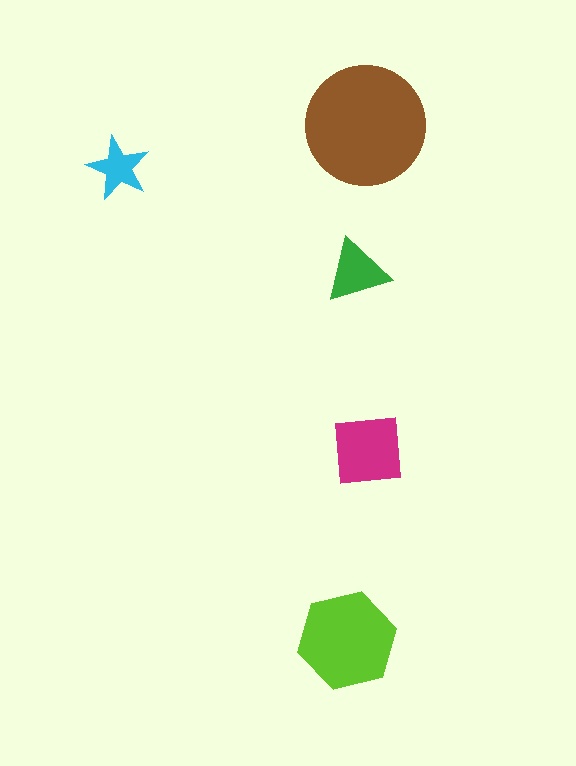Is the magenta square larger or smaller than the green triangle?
Larger.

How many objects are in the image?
There are 5 objects in the image.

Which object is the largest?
The brown circle.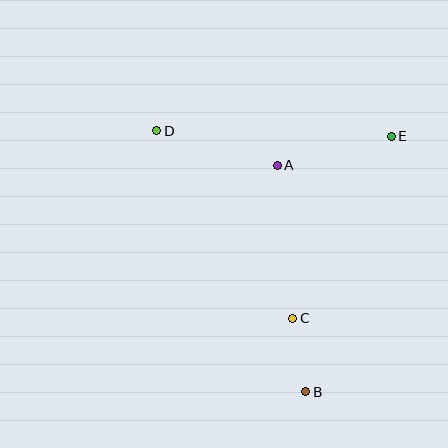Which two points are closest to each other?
Points B and C are closest to each other.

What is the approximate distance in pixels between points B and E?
The distance between B and E is approximately 269 pixels.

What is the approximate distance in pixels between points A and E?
The distance between A and E is approximately 118 pixels.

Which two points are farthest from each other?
Points B and D are farthest from each other.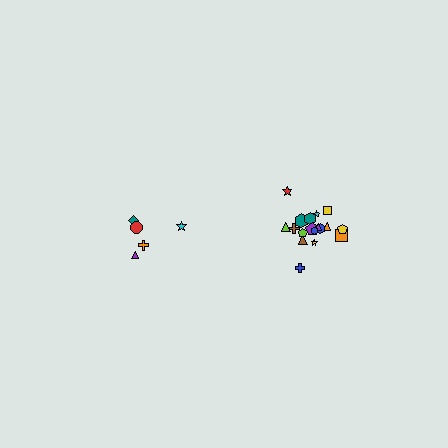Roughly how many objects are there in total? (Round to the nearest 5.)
Roughly 25 objects in total.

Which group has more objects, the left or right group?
The right group.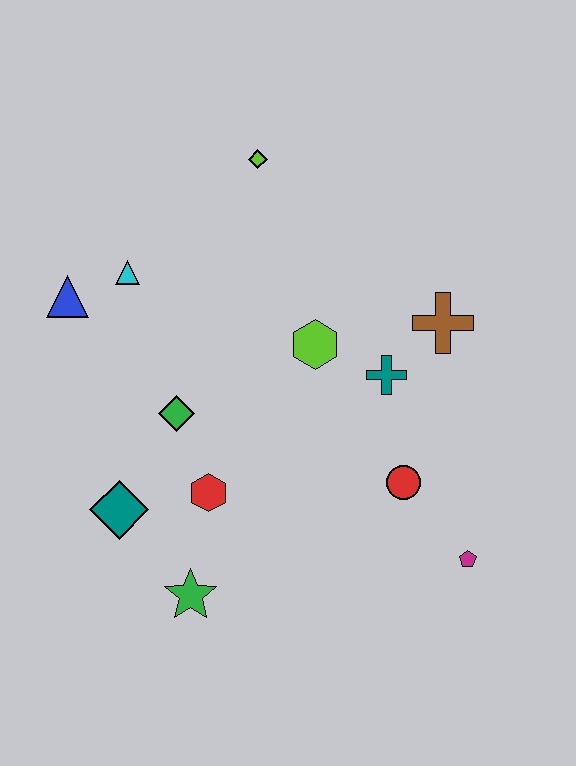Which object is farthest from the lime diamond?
The magenta pentagon is farthest from the lime diamond.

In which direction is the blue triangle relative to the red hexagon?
The blue triangle is above the red hexagon.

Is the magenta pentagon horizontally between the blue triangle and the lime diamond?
No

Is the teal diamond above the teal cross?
No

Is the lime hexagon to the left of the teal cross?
Yes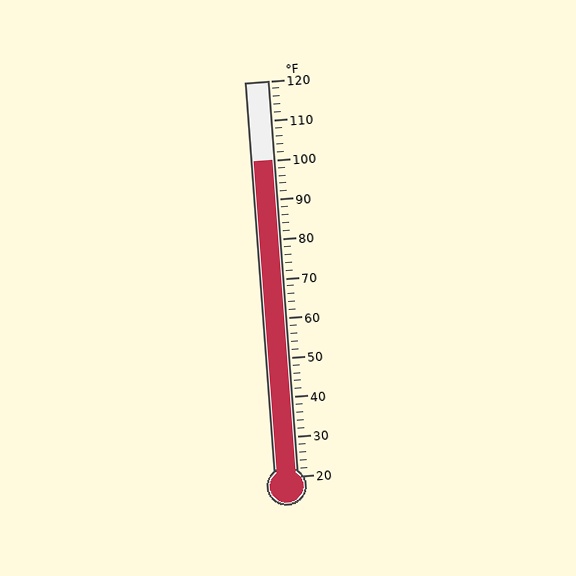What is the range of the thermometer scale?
The thermometer scale ranges from 20°F to 120°F.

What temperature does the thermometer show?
The thermometer shows approximately 100°F.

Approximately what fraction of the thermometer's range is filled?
The thermometer is filled to approximately 80% of its range.